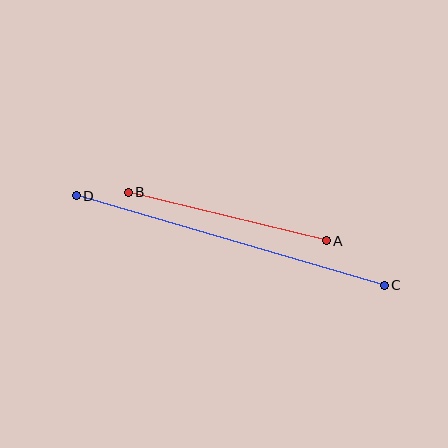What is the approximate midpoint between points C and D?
The midpoint is at approximately (230, 241) pixels.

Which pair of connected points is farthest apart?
Points C and D are farthest apart.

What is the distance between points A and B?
The distance is approximately 204 pixels.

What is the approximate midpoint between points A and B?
The midpoint is at approximately (227, 216) pixels.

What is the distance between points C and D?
The distance is approximately 321 pixels.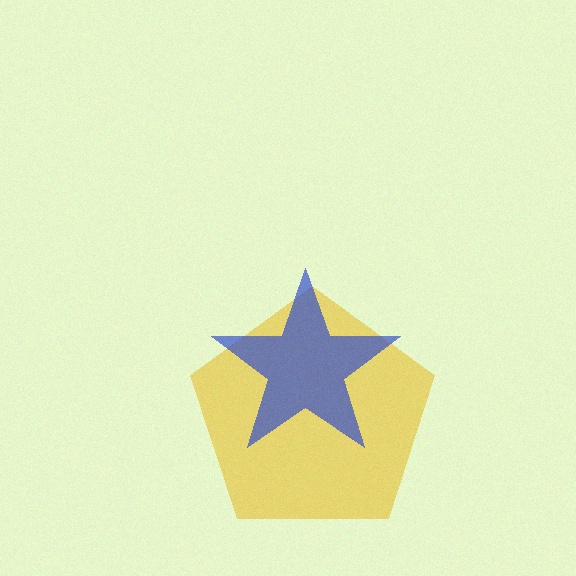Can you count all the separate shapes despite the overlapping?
Yes, there are 2 separate shapes.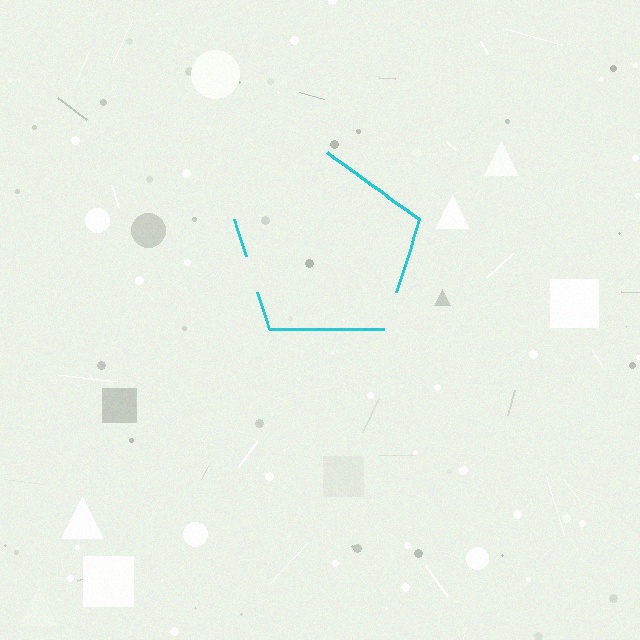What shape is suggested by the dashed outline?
The dashed outline suggests a pentagon.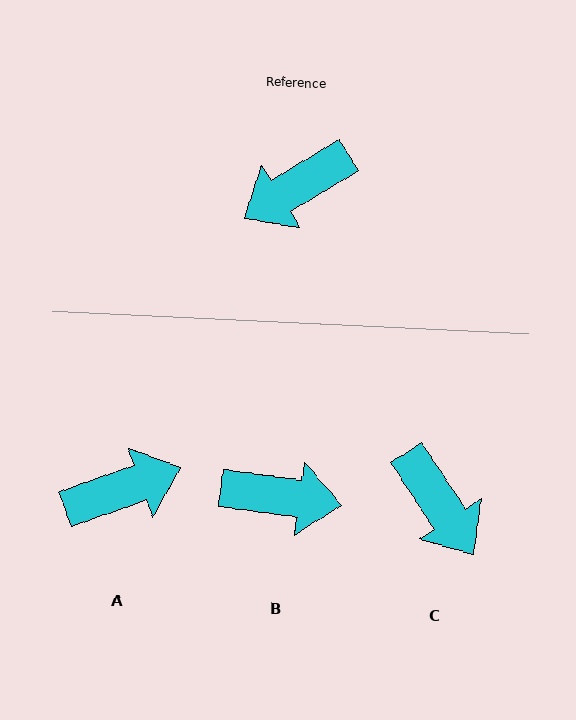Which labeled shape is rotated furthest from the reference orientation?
A, about 169 degrees away.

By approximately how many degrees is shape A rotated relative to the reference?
Approximately 169 degrees counter-clockwise.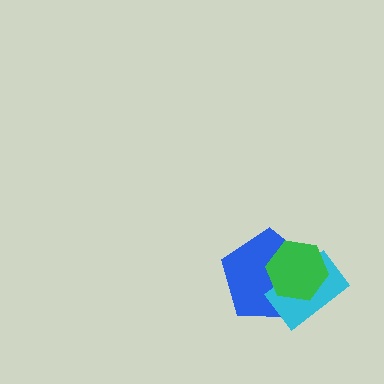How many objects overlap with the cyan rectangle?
2 objects overlap with the cyan rectangle.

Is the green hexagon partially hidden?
No, no other shape covers it.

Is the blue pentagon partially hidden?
Yes, it is partially covered by another shape.